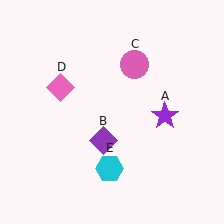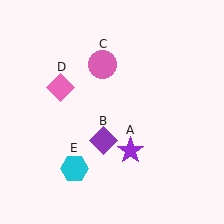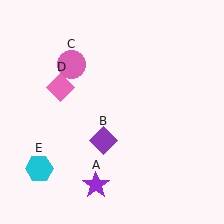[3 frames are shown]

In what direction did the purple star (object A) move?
The purple star (object A) moved down and to the left.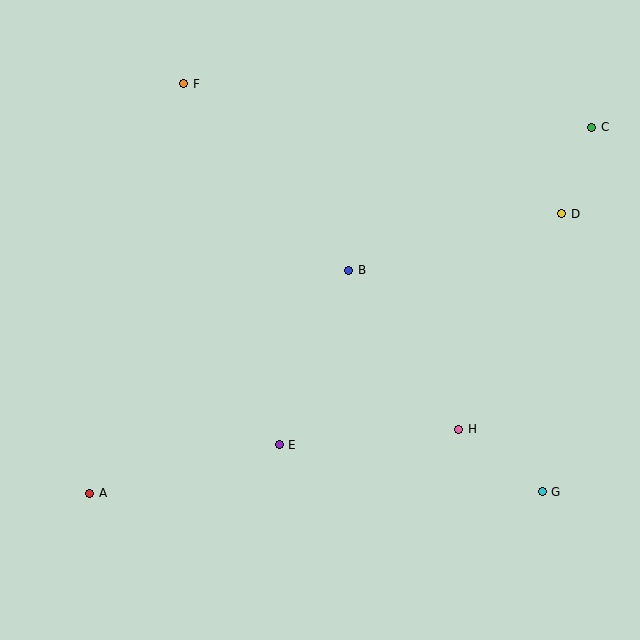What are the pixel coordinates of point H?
Point H is at (459, 430).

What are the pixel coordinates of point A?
Point A is at (90, 493).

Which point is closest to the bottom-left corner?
Point A is closest to the bottom-left corner.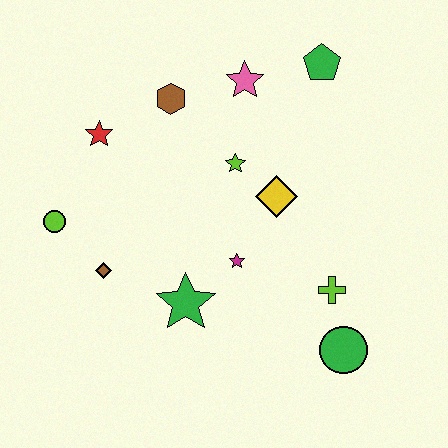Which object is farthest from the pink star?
The green circle is farthest from the pink star.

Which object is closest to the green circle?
The lime cross is closest to the green circle.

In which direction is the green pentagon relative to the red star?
The green pentagon is to the right of the red star.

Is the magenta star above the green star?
Yes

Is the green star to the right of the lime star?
No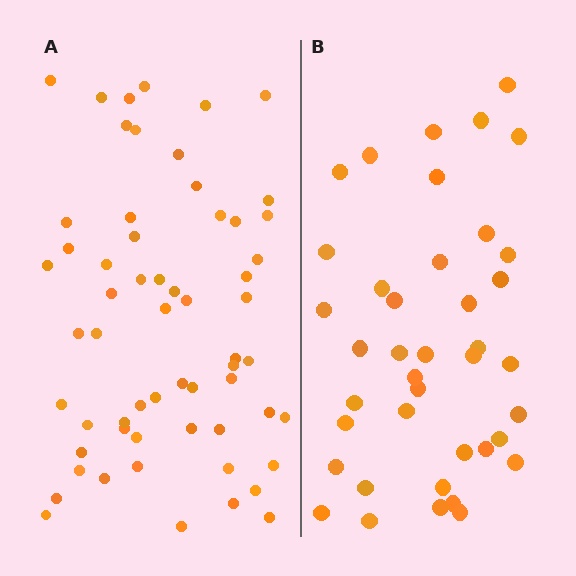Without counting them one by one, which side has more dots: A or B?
Region A (the left region) has more dots.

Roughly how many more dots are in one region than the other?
Region A has approximately 20 more dots than region B.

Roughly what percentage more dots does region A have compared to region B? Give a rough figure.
About 50% more.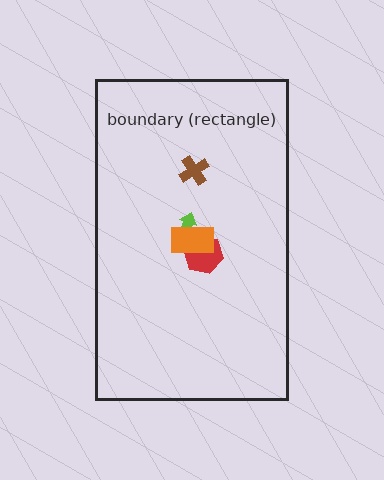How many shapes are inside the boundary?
4 inside, 0 outside.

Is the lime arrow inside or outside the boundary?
Inside.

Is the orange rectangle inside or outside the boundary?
Inside.